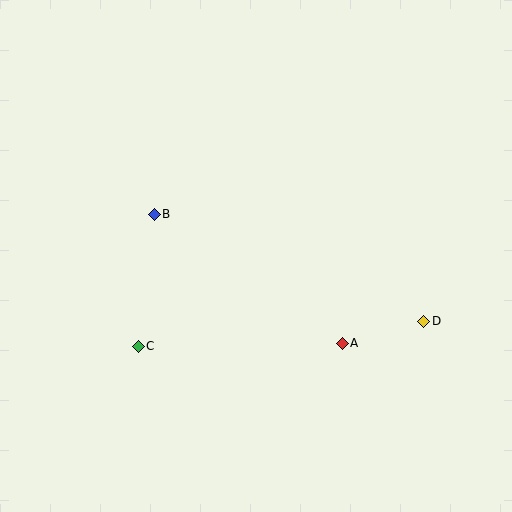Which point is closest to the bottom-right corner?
Point D is closest to the bottom-right corner.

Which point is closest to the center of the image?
Point B at (154, 214) is closest to the center.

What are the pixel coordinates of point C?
Point C is at (138, 346).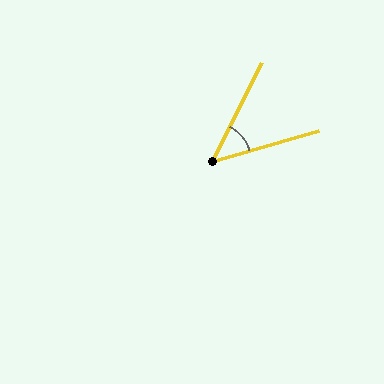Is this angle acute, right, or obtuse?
It is acute.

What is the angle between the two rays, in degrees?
Approximately 48 degrees.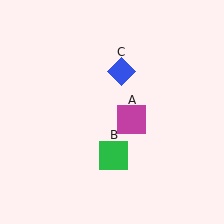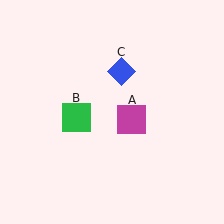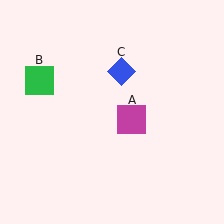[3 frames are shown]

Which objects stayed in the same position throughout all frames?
Magenta square (object A) and blue diamond (object C) remained stationary.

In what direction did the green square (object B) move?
The green square (object B) moved up and to the left.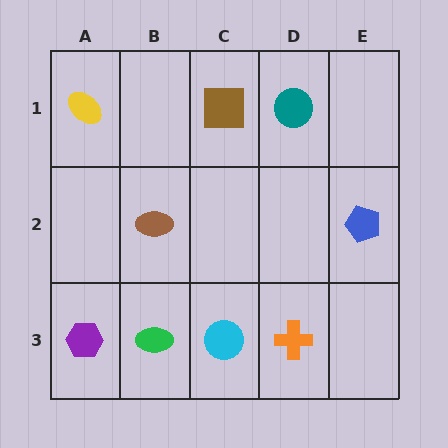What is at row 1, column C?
A brown square.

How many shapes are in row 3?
4 shapes.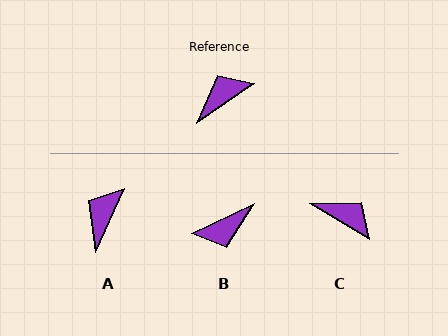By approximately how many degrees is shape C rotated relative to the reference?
Approximately 65 degrees clockwise.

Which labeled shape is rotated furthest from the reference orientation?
B, about 171 degrees away.